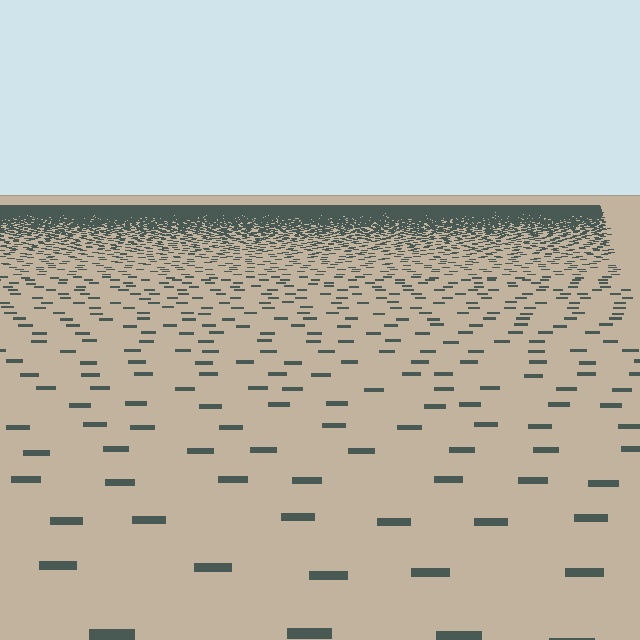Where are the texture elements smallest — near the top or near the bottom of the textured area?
Near the top.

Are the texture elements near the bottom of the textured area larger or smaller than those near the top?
Larger. Near the bottom, elements are closer to the viewer and appear at a bigger on-screen size.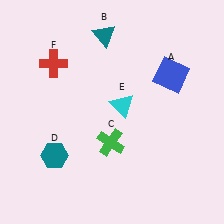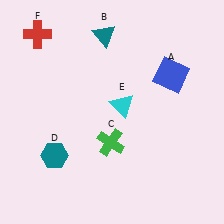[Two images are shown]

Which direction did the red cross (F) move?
The red cross (F) moved up.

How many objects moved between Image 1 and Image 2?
1 object moved between the two images.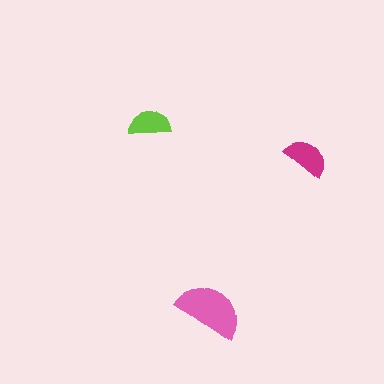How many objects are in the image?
There are 3 objects in the image.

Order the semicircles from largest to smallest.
the pink one, the magenta one, the lime one.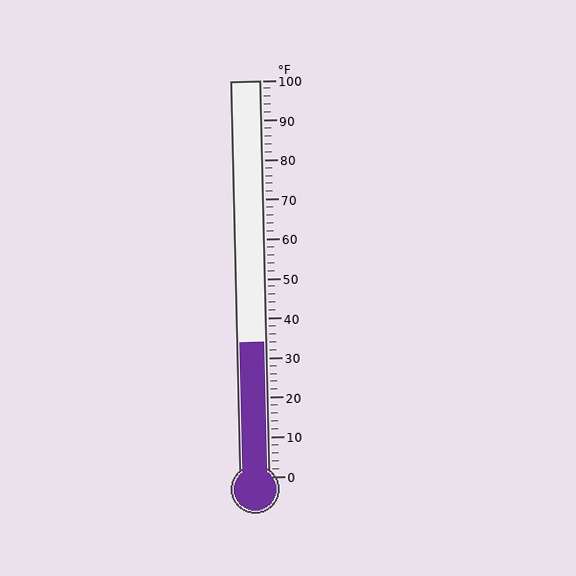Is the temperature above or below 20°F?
The temperature is above 20°F.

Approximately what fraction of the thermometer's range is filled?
The thermometer is filled to approximately 35% of its range.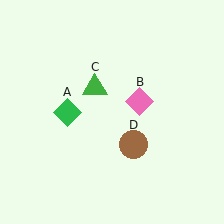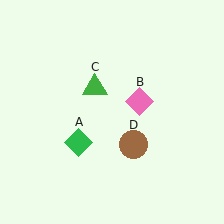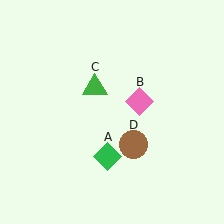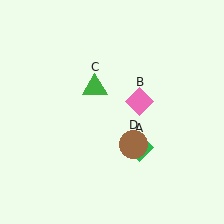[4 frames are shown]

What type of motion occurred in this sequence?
The green diamond (object A) rotated counterclockwise around the center of the scene.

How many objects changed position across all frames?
1 object changed position: green diamond (object A).